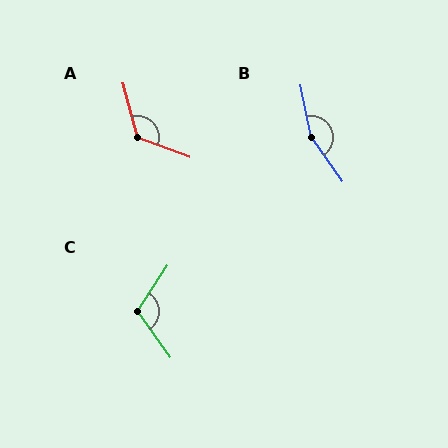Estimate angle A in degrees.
Approximately 126 degrees.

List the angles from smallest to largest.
C (111°), A (126°), B (156°).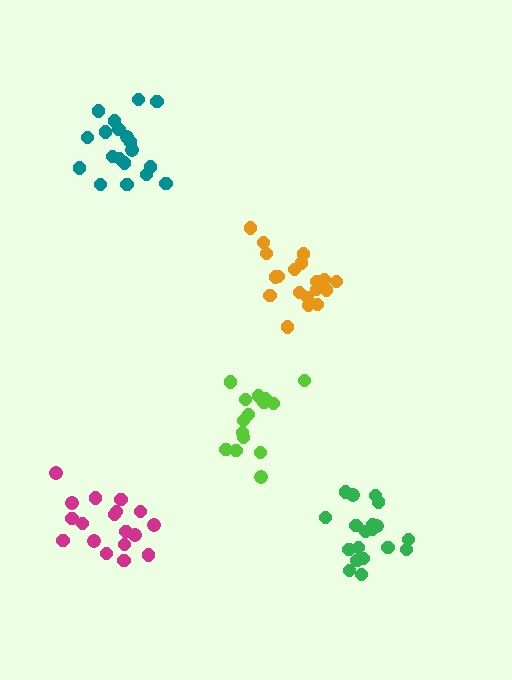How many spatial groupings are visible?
There are 5 spatial groupings.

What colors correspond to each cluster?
The clusters are colored: magenta, lime, teal, green, orange.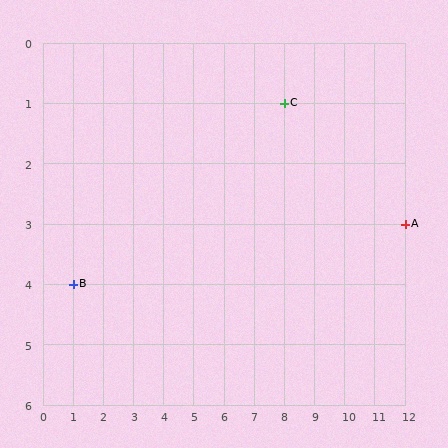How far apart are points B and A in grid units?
Points B and A are 11 columns and 1 row apart (about 11.0 grid units diagonally).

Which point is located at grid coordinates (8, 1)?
Point C is at (8, 1).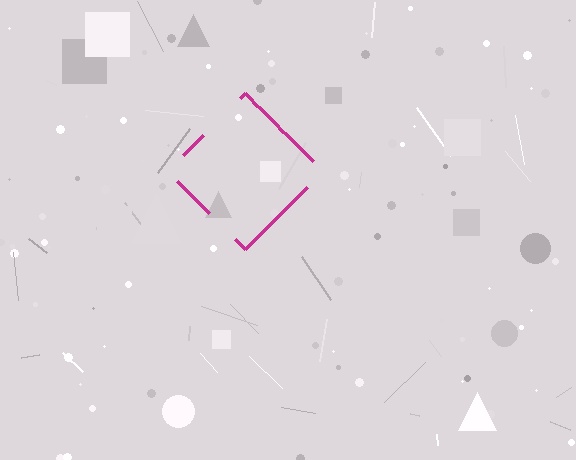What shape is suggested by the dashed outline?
The dashed outline suggests a diamond.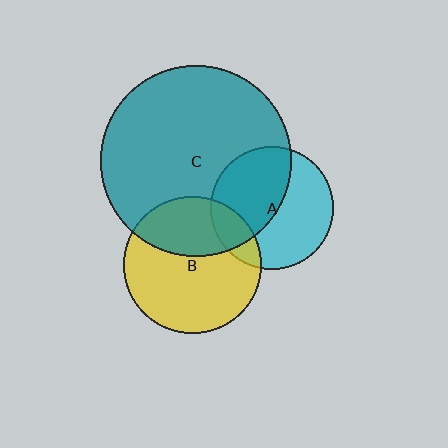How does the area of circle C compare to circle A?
Approximately 2.4 times.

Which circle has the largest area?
Circle C (teal).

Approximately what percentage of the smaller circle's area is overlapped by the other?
Approximately 15%.